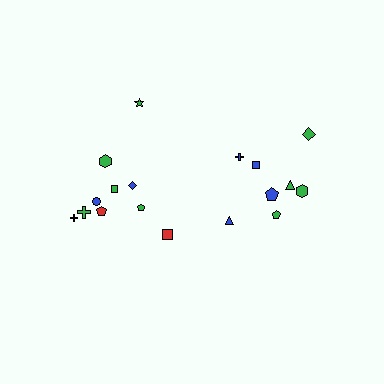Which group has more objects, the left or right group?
The left group.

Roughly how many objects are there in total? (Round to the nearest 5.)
Roughly 20 objects in total.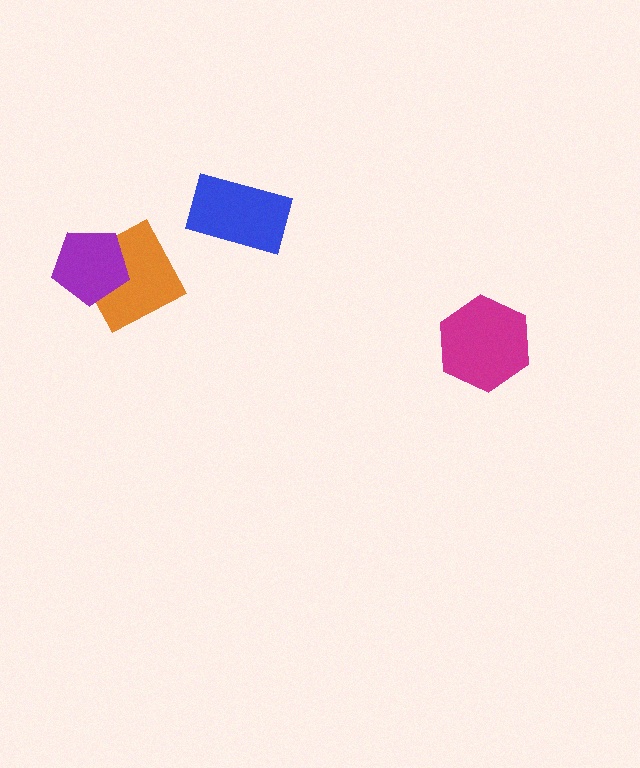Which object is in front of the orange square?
The purple pentagon is in front of the orange square.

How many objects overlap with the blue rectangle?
0 objects overlap with the blue rectangle.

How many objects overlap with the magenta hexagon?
0 objects overlap with the magenta hexagon.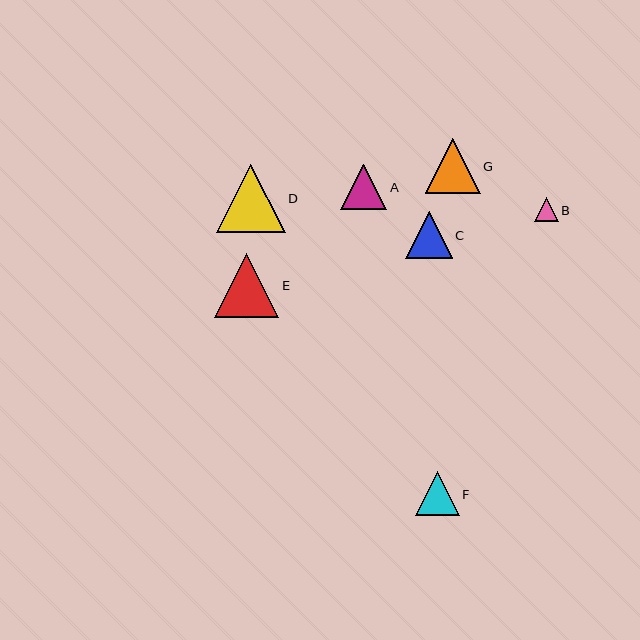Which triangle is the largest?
Triangle D is the largest with a size of approximately 69 pixels.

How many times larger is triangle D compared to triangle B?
Triangle D is approximately 2.8 times the size of triangle B.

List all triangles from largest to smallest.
From largest to smallest: D, E, G, C, A, F, B.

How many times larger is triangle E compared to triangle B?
Triangle E is approximately 2.7 times the size of triangle B.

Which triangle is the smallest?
Triangle B is the smallest with a size of approximately 24 pixels.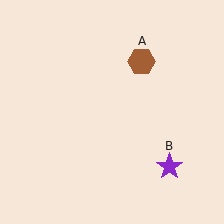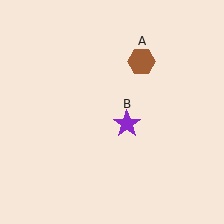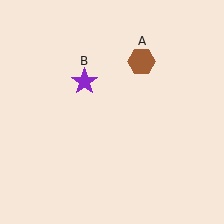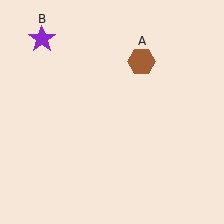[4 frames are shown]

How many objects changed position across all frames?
1 object changed position: purple star (object B).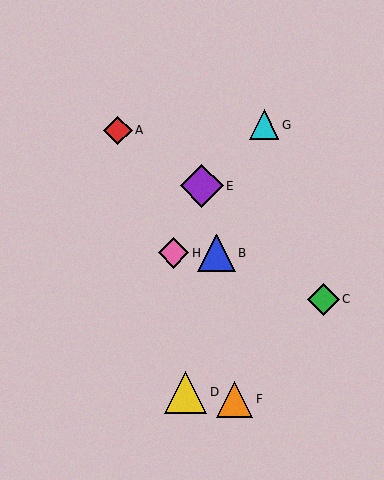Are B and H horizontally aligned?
Yes, both are at y≈253.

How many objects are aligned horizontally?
2 objects (B, H) are aligned horizontally.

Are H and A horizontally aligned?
No, H is at y≈253 and A is at y≈130.